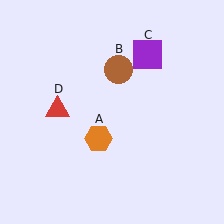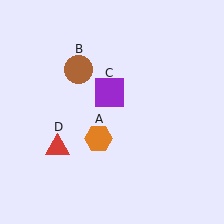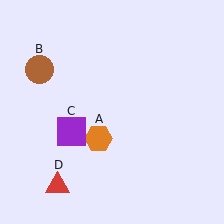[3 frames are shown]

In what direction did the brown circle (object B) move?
The brown circle (object B) moved left.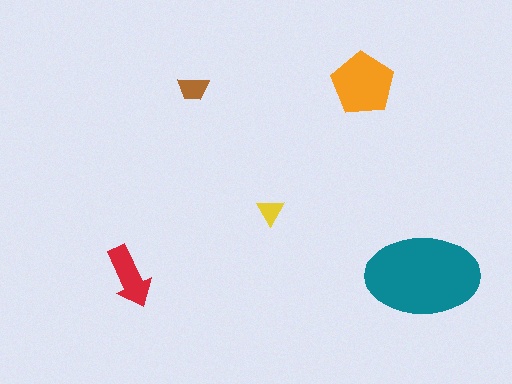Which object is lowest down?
The red arrow is bottommost.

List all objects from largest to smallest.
The teal ellipse, the orange pentagon, the red arrow, the brown trapezoid, the yellow triangle.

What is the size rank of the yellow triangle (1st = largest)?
5th.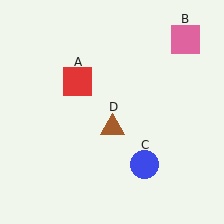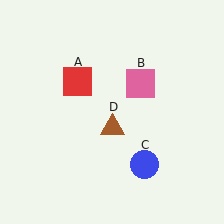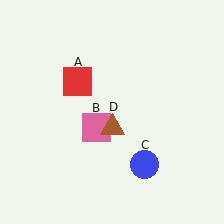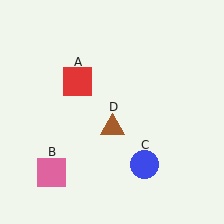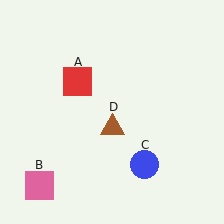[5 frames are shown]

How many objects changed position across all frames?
1 object changed position: pink square (object B).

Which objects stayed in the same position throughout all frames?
Red square (object A) and blue circle (object C) and brown triangle (object D) remained stationary.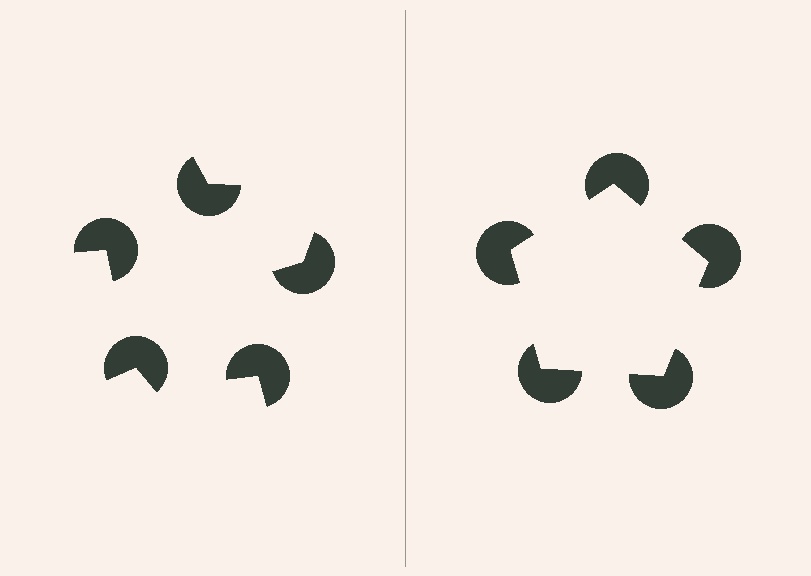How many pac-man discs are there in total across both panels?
10 — 5 on each side.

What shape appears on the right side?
An illusory pentagon.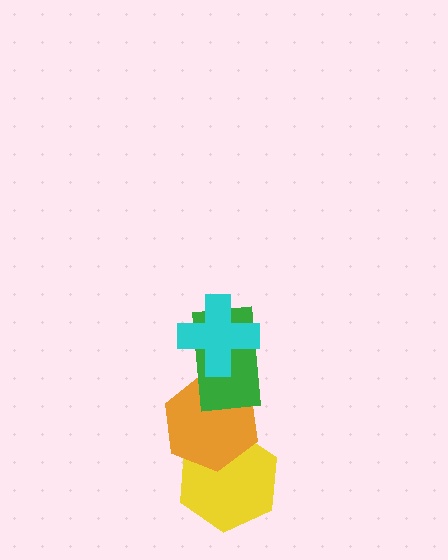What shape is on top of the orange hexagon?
The green rectangle is on top of the orange hexagon.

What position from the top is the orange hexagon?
The orange hexagon is 3rd from the top.